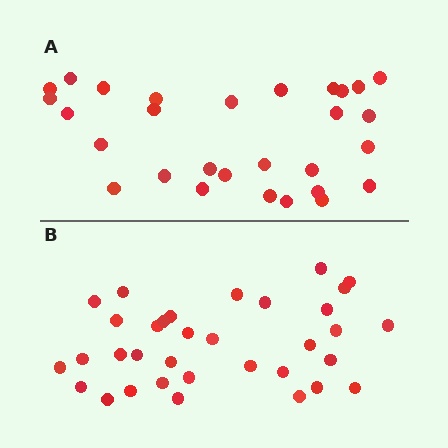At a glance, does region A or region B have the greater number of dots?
Region B (the bottom region) has more dots.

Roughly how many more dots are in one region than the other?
Region B has about 5 more dots than region A.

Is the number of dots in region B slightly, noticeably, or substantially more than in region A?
Region B has only slightly more — the two regions are fairly close. The ratio is roughly 1.2 to 1.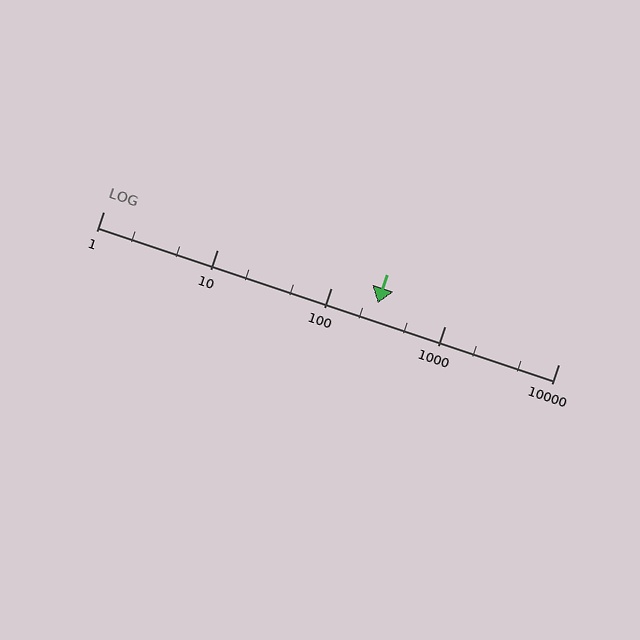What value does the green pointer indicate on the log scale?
The pointer indicates approximately 260.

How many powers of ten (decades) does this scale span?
The scale spans 4 decades, from 1 to 10000.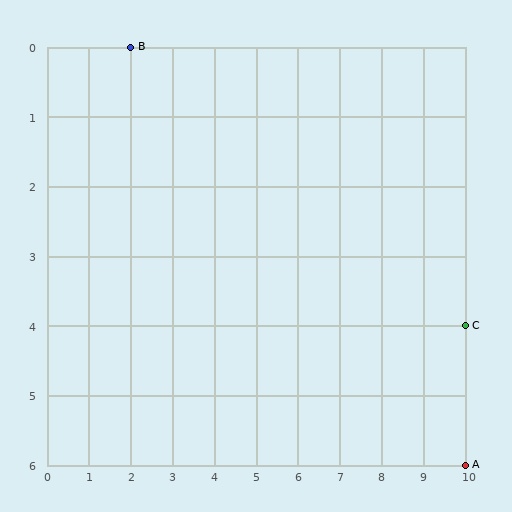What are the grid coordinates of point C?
Point C is at grid coordinates (10, 4).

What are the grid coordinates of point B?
Point B is at grid coordinates (2, 0).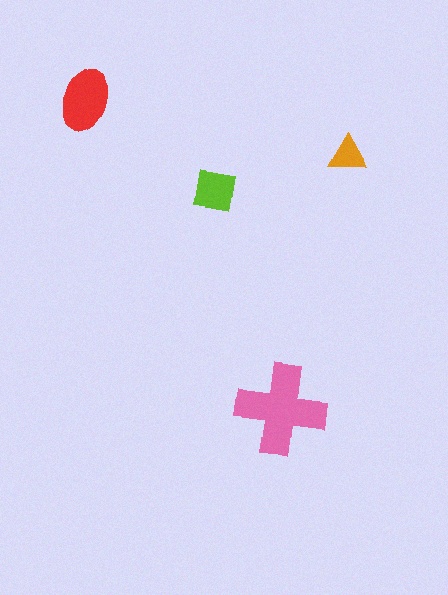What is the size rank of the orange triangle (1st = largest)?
4th.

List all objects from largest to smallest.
The pink cross, the red ellipse, the lime square, the orange triangle.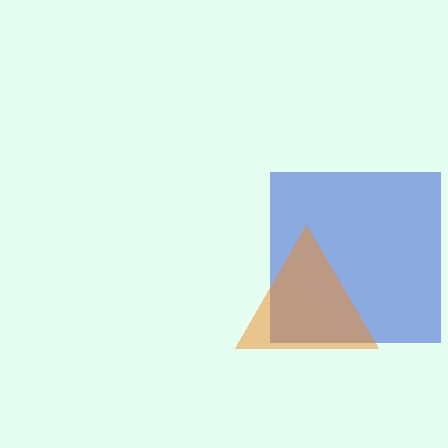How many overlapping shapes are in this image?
There are 2 overlapping shapes in the image.